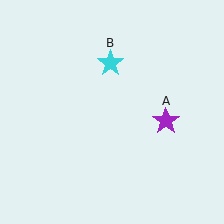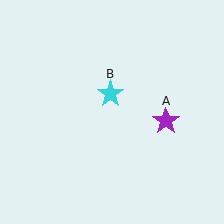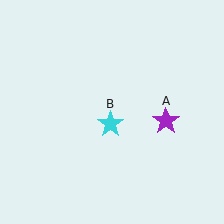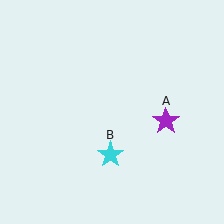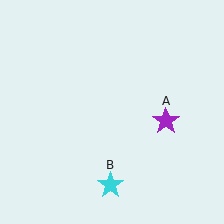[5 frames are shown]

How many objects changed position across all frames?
1 object changed position: cyan star (object B).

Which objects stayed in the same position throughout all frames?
Purple star (object A) remained stationary.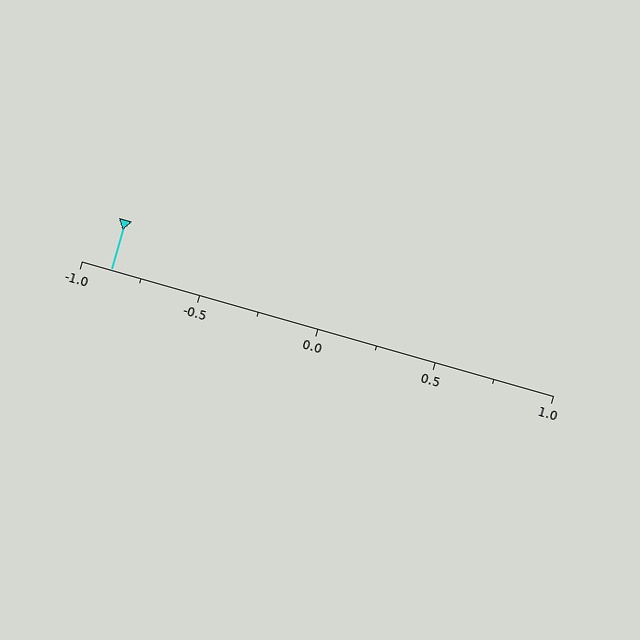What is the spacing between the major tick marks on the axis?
The major ticks are spaced 0.5 apart.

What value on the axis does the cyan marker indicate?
The marker indicates approximately -0.88.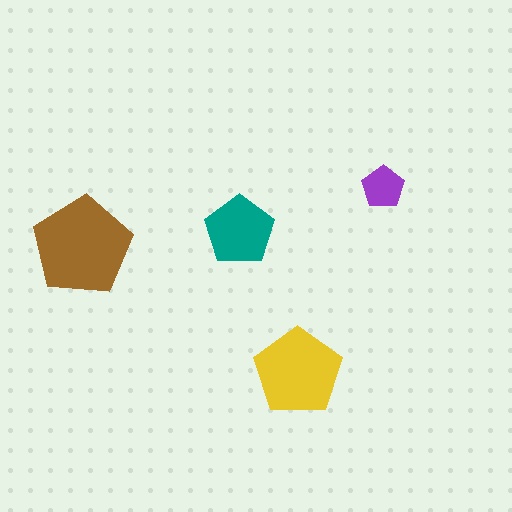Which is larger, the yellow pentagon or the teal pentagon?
The yellow one.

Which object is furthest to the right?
The purple pentagon is rightmost.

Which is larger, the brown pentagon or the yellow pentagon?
The brown one.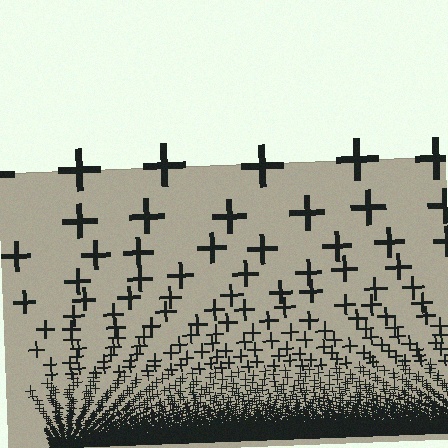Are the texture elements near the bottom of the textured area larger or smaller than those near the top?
Smaller. The gradient is inverted — elements near the bottom are smaller and denser.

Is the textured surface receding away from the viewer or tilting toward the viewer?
The surface appears to tilt toward the viewer. Texture elements get larger and sparser toward the top.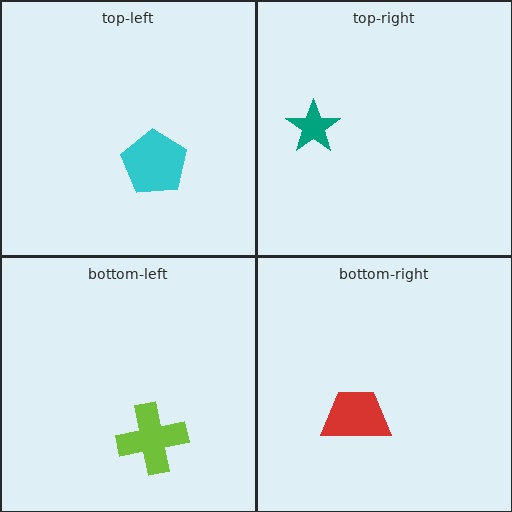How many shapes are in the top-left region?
1.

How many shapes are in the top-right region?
1.